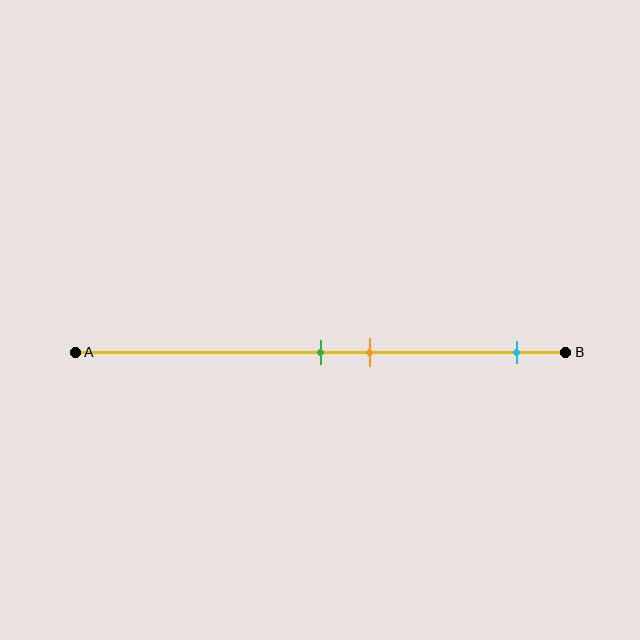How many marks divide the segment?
There are 3 marks dividing the segment.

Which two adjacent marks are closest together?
The green and orange marks are the closest adjacent pair.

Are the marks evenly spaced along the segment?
No, the marks are not evenly spaced.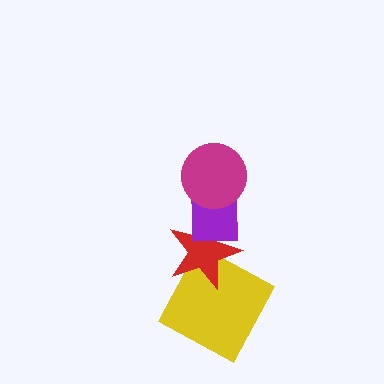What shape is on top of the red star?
The purple rectangle is on top of the red star.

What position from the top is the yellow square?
The yellow square is 4th from the top.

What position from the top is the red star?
The red star is 3rd from the top.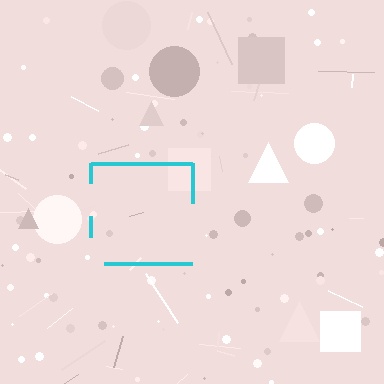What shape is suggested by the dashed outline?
The dashed outline suggests a square.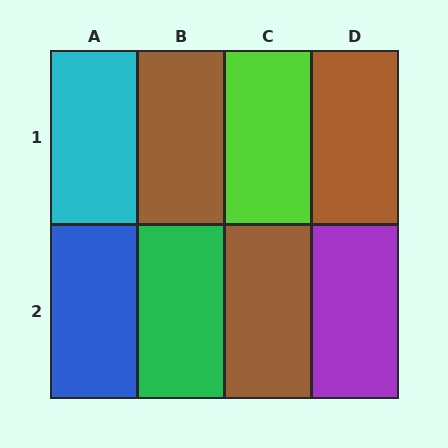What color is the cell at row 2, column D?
Purple.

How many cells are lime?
1 cell is lime.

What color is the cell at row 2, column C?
Brown.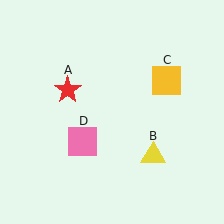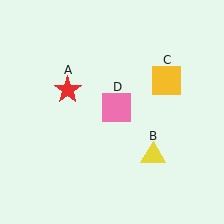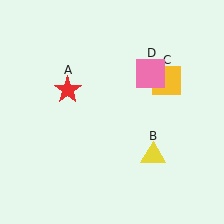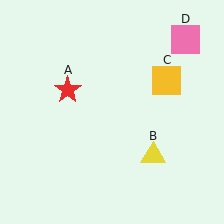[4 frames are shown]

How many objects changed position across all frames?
1 object changed position: pink square (object D).